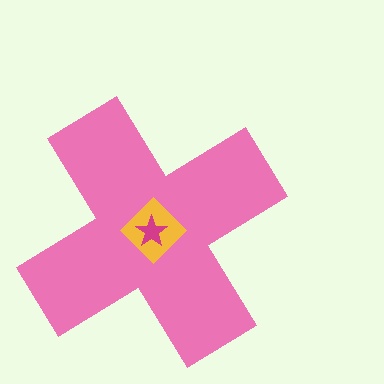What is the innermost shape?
The magenta star.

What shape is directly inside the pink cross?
The yellow diamond.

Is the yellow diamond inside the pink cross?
Yes.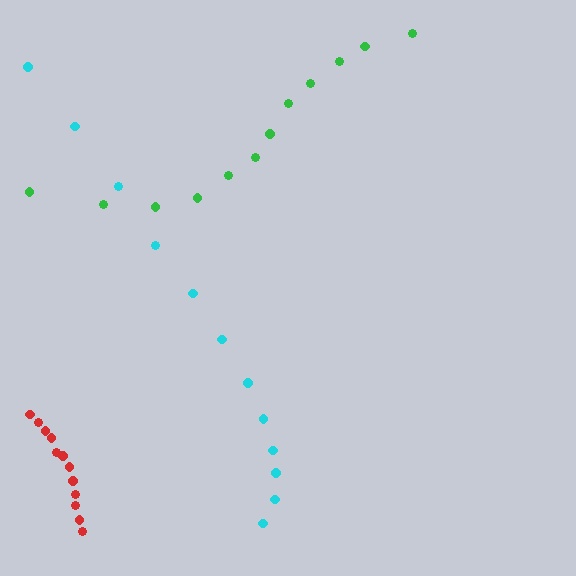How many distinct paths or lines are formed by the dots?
There are 3 distinct paths.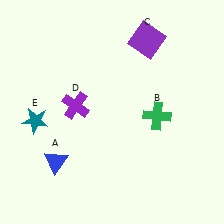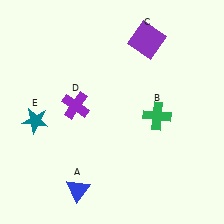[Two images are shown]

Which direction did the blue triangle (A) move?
The blue triangle (A) moved down.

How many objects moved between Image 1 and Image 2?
1 object moved between the two images.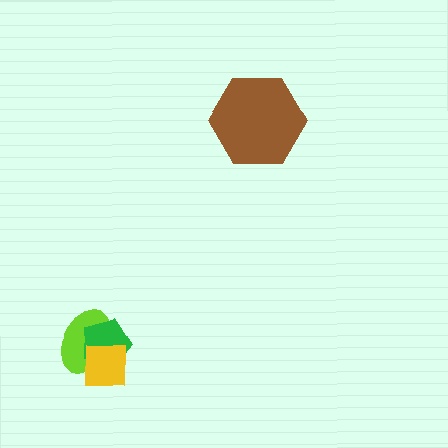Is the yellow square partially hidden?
No, no other shape covers it.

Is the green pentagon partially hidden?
Yes, it is partially covered by another shape.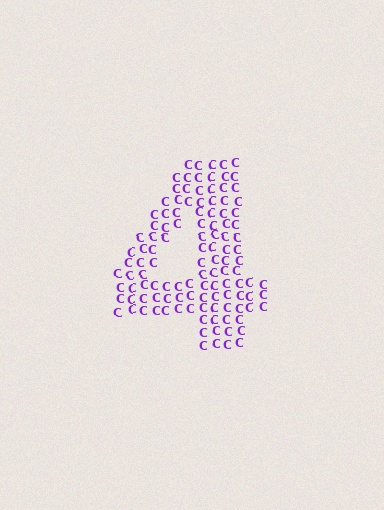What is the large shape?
The large shape is the digit 4.